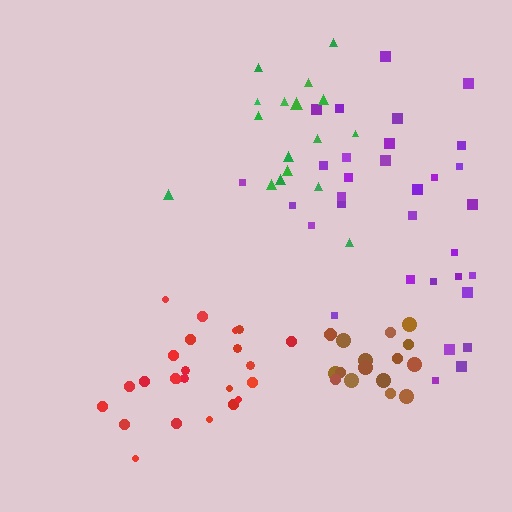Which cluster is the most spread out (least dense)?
Purple.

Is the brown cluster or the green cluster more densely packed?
Brown.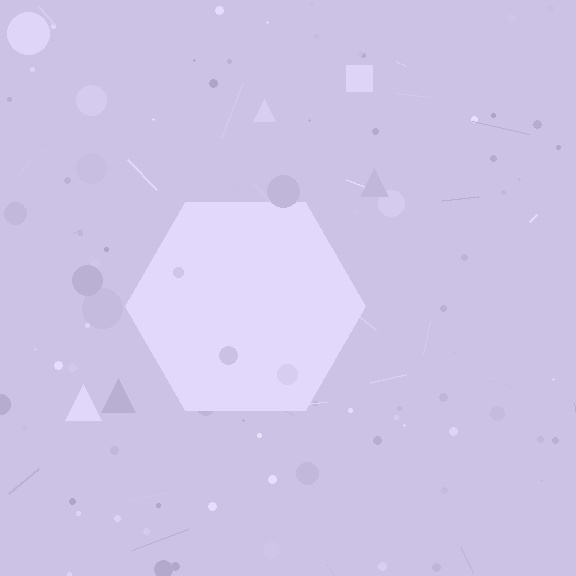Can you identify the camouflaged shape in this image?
The camouflaged shape is a hexagon.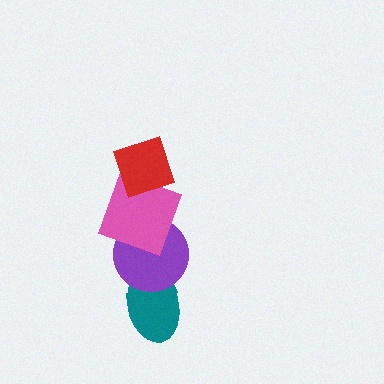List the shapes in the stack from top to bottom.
From top to bottom: the red diamond, the pink square, the purple circle, the teal ellipse.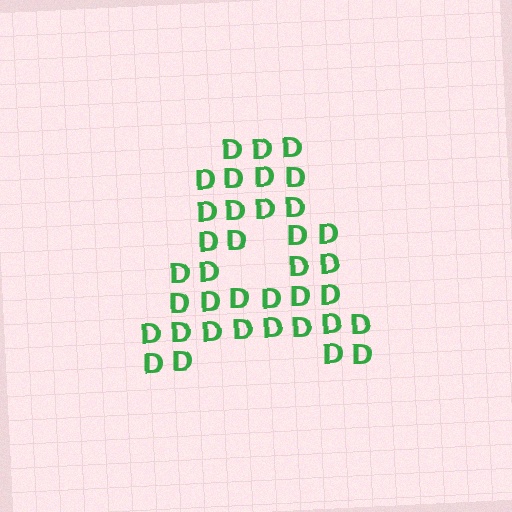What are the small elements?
The small elements are letter D's.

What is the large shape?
The large shape is the letter A.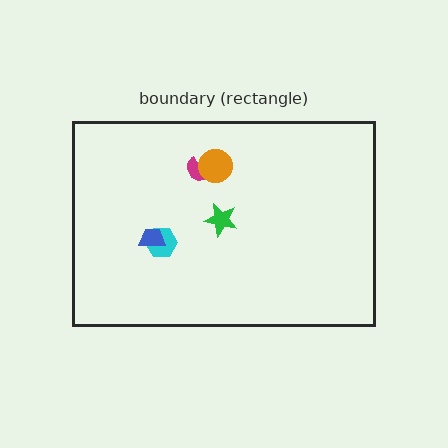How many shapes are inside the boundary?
5 inside, 0 outside.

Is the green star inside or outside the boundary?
Inside.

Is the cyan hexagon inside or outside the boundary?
Inside.